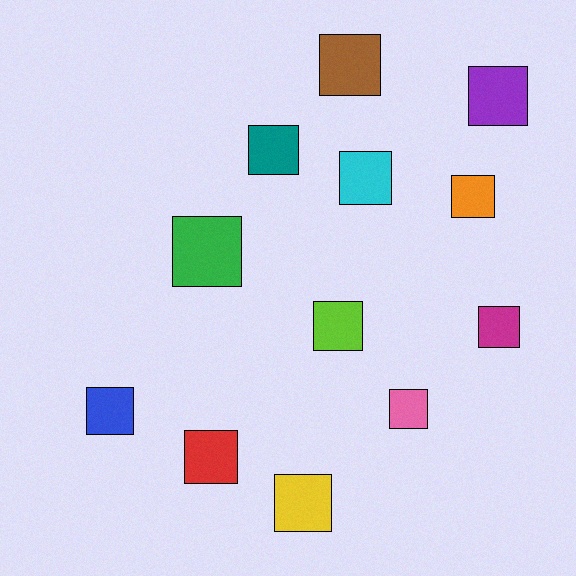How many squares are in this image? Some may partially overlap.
There are 12 squares.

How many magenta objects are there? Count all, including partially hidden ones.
There is 1 magenta object.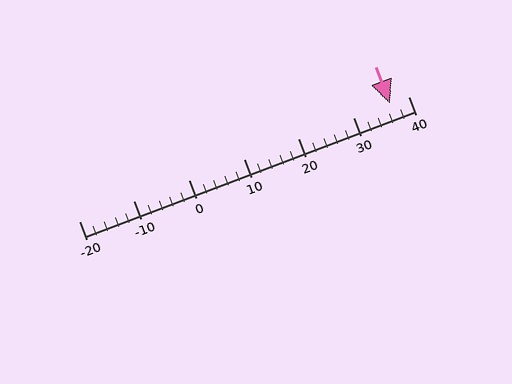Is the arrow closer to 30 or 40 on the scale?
The arrow is closer to 40.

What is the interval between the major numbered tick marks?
The major tick marks are spaced 10 units apart.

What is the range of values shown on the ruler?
The ruler shows values from -20 to 40.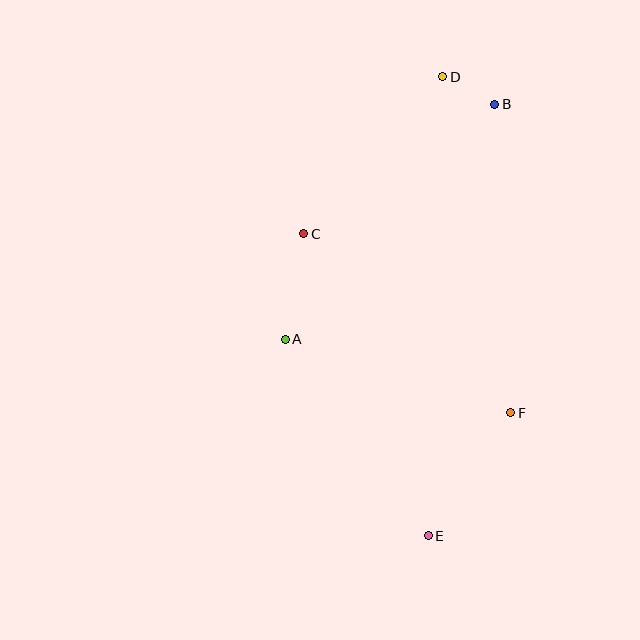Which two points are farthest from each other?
Points D and E are farthest from each other.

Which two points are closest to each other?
Points B and D are closest to each other.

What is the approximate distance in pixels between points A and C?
The distance between A and C is approximately 107 pixels.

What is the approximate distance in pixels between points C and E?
The distance between C and E is approximately 327 pixels.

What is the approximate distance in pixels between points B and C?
The distance between B and C is approximately 231 pixels.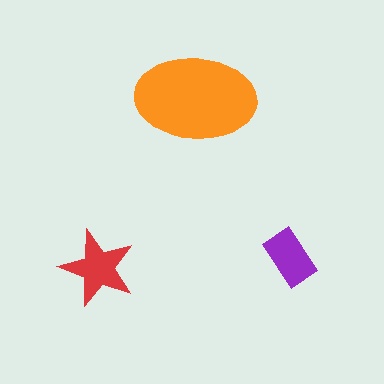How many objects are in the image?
There are 3 objects in the image.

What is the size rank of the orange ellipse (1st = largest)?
1st.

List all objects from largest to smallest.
The orange ellipse, the red star, the purple rectangle.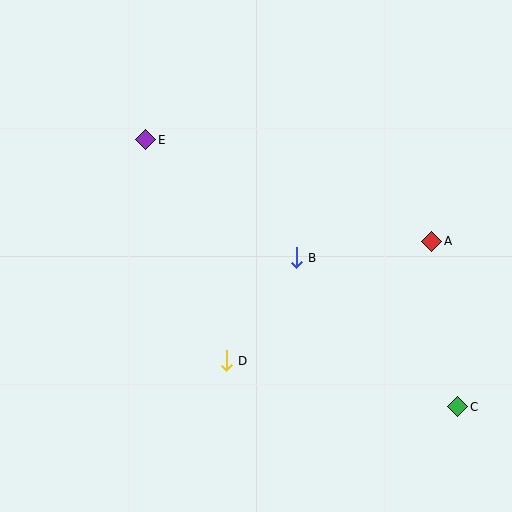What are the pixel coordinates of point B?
Point B is at (296, 258).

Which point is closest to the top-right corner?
Point A is closest to the top-right corner.